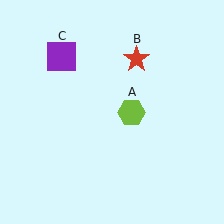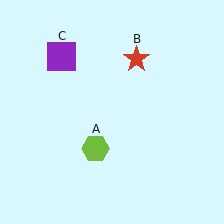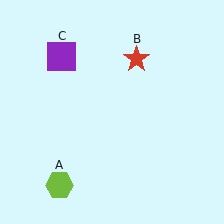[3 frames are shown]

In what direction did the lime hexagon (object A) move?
The lime hexagon (object A) moved down and to the left.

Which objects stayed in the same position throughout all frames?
Red star (object B) and purple square (object C) remained stationary.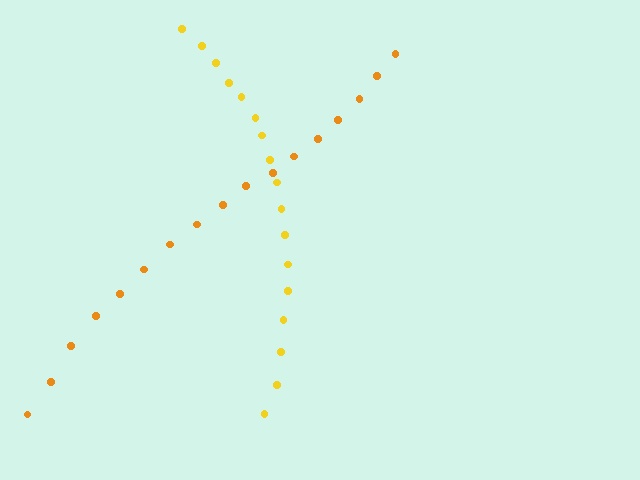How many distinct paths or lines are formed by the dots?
There are 2 distinct paths.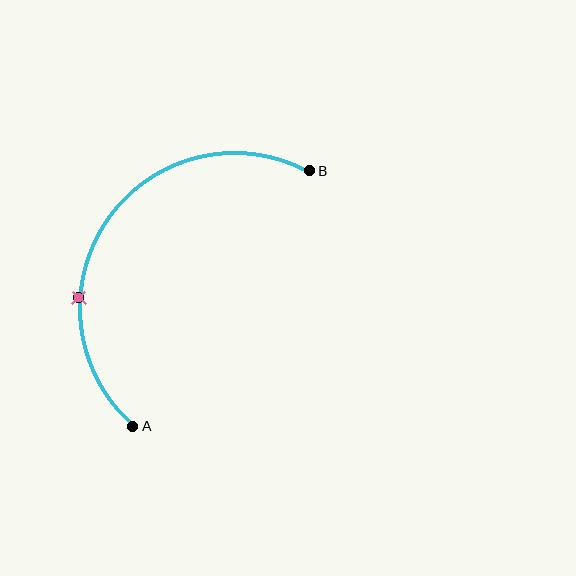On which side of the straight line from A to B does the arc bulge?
The arc bulges above and to the left of the straight line connecting A and B.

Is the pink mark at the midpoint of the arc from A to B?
No. The pink mark lies on the arc but is closer to endpoint A. The arc midpoint would be at the point on the curve equidistant along the arc from both A and B.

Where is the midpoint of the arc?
The arc midpoint is the point on the curve farthest from the straight line joining A and B. It sits above and to the left of that line.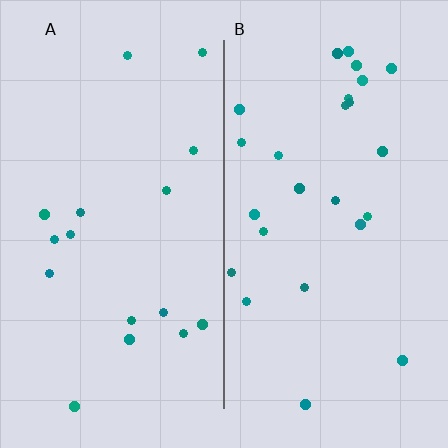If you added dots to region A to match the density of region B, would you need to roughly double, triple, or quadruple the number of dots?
Approximately double.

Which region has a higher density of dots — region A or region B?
B (the right).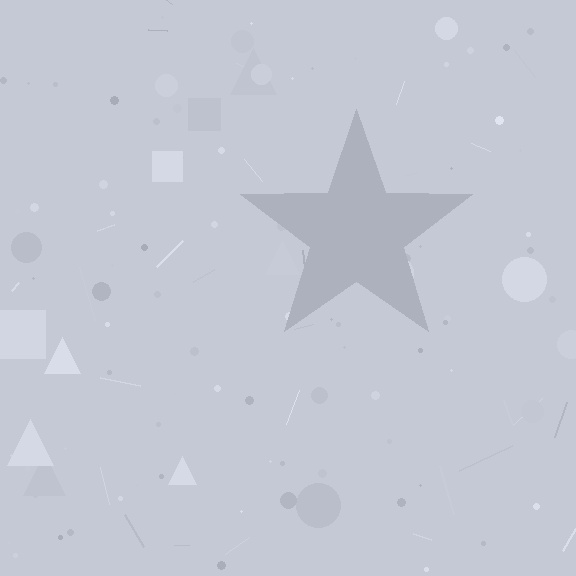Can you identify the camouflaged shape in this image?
The camouflaged shape is a star.